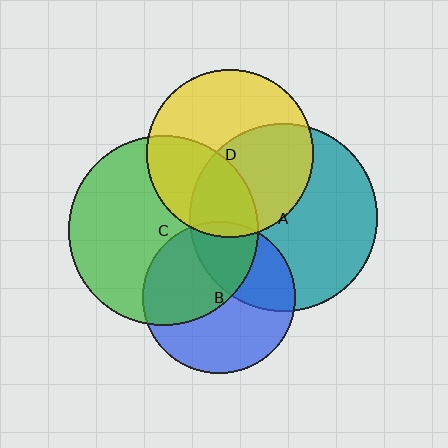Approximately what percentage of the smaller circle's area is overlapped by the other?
Approximately 25%.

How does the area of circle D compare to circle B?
Approximately 1.2 times.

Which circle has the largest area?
Circle C (green).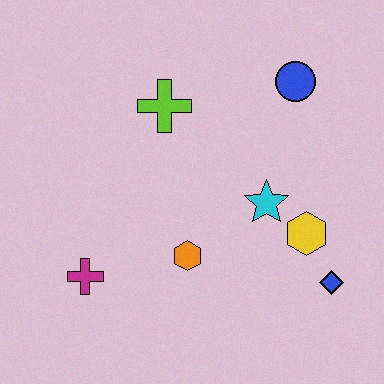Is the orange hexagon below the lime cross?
Yes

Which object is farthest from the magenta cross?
The blue circle is farthest from the magenta cross.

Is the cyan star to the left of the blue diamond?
Yes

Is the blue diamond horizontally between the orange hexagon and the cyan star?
No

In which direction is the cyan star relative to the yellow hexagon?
The cyan star is to the left of the yellow hexagon.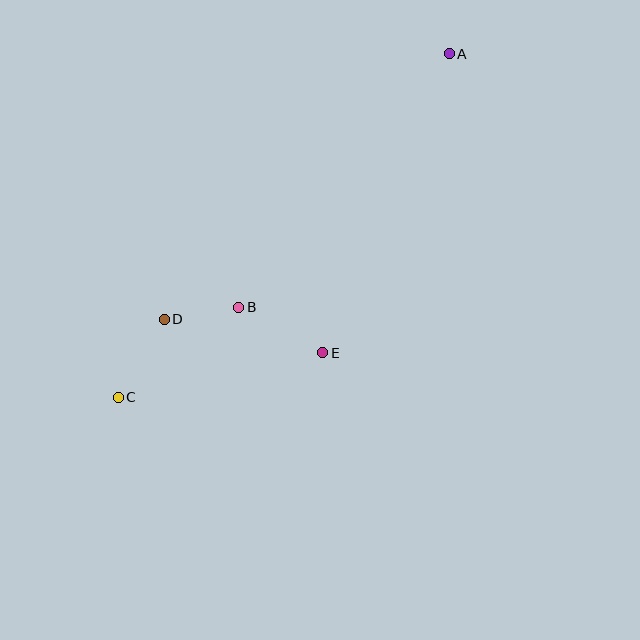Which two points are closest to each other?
Points B and D are closest to each other.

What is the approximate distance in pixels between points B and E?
The distance between B and E is approximately 95 pixels.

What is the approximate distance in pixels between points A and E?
The distance between A and E is approximately 325 pixels.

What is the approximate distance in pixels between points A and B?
The distance between A and B is approximately 330 pixels.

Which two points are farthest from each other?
Points A and C are farthest from each other.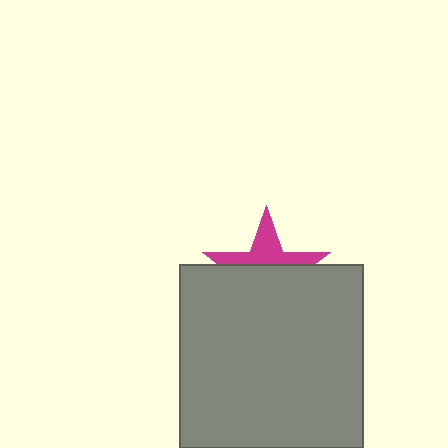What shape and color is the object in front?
The object in front is a gray square.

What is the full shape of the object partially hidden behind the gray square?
The partially hidden object is a magenta star.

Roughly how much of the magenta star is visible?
A small part of it is visible (roughly 39%).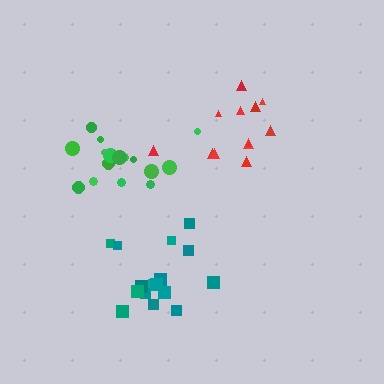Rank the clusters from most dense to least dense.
teal, green, red.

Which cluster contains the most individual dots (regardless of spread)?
Teal (16).